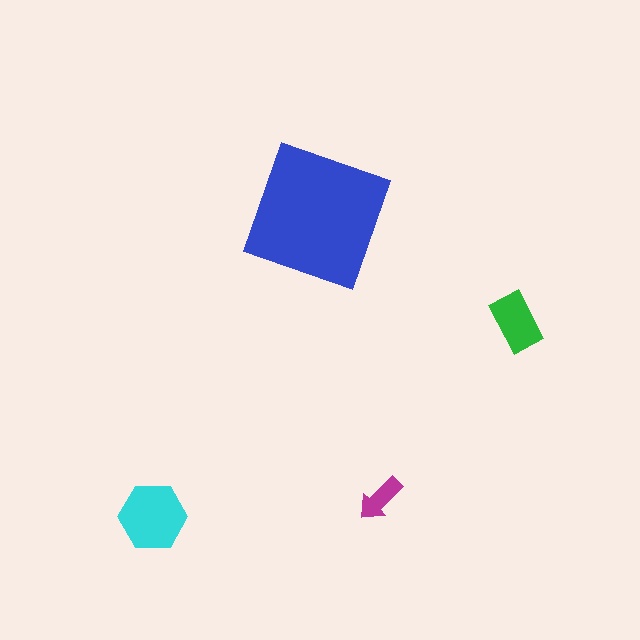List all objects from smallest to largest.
The magenta arrow, the green rectangle, the cyan hexagon, the blue square.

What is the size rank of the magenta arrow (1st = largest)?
4th.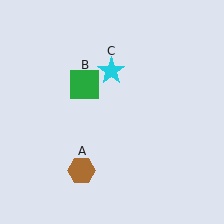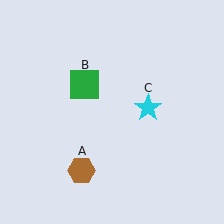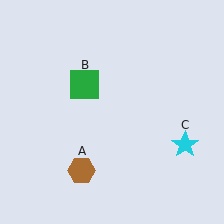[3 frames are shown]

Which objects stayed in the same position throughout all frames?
Brown hexagon (object A) and green square (object B) remained stationary.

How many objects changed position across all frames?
1 object changed position: cyan star (object C).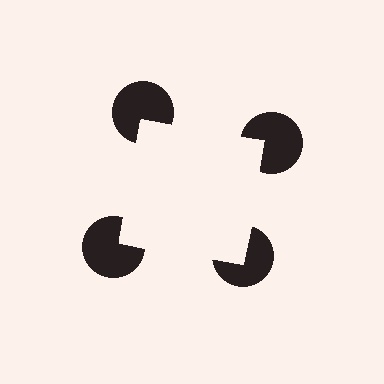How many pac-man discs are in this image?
There are 4 — one at each vertex of the illusory square.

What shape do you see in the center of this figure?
An illusory square — its edges are inferred from the aligned wedge cuts in the pac-man discs, not physically drawn.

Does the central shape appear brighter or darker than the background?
It typically appears slightly brighter than the background, even though no actual brightness change is drawn.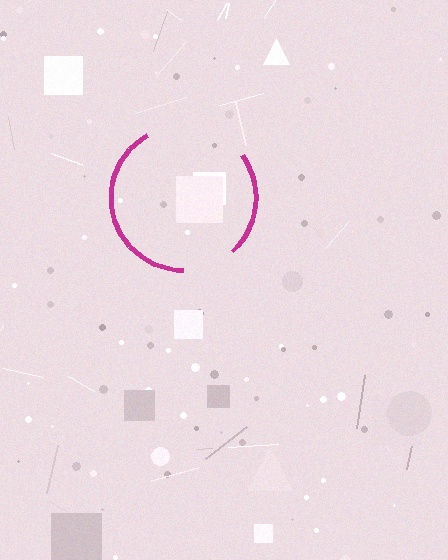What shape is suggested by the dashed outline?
The dashed outline suggests a circle.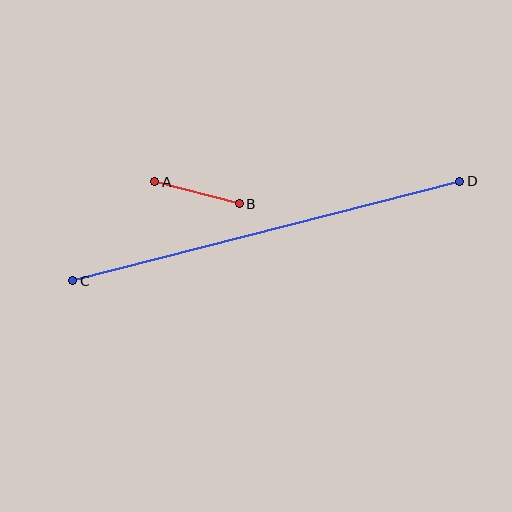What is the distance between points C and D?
The distance is approximately 400 pixels.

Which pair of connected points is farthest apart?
Points C and D are farthest apart.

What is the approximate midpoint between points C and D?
The midpoint is at approximately (266, 231) pixels.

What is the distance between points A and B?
The distance is approximately 87 pixels.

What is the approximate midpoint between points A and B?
The midpoint is at approximately (197, 193) pixels.